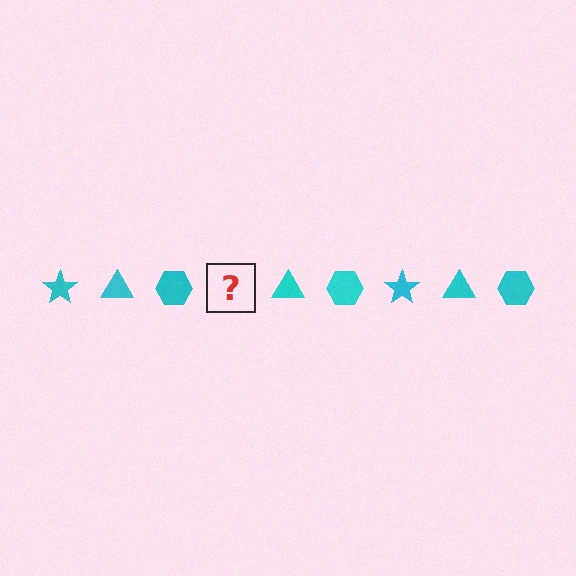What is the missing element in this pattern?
The missing element is a cyan star.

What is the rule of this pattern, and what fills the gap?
The rule is that the pattern cycles through star, triangle, hexagon shapes in cyan. The gap should be filled with a cyan star.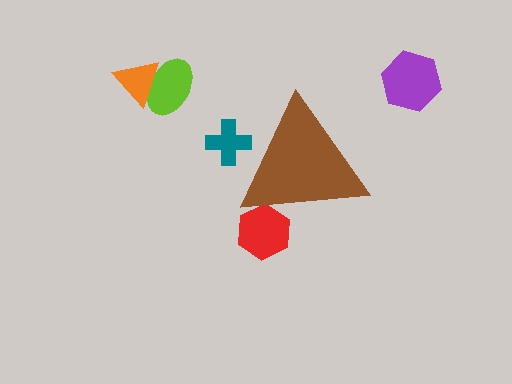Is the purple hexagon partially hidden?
No, the purple hexagon is fully visible.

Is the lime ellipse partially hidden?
No, the lime ellipse is fully visible.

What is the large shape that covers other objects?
A brown triangle.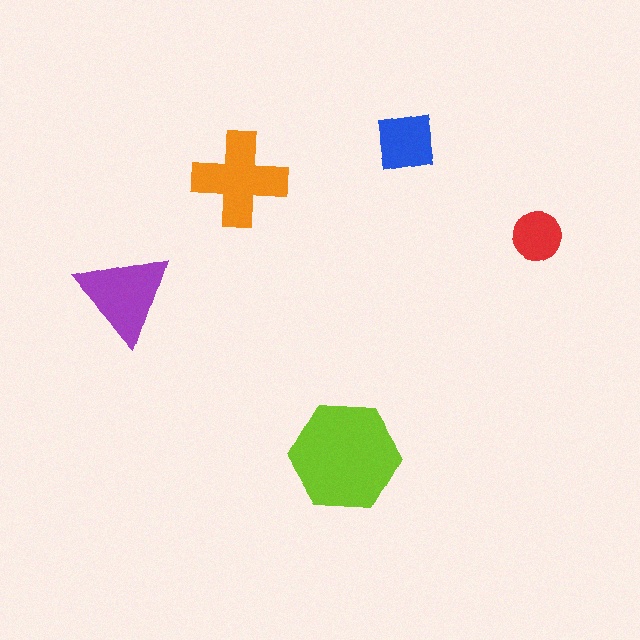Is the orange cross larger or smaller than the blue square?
Larger.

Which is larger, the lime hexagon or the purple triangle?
The lime hexagon.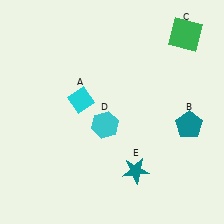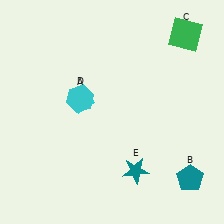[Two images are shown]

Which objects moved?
The objects that moved are: the teal pentagon (B), the cyan hexagon (D).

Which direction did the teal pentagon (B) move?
The teal pentagon (B) moved down.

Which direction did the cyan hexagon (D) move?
The cyan hexagon (D) moved up.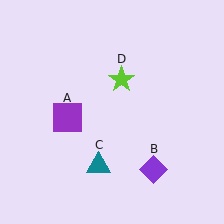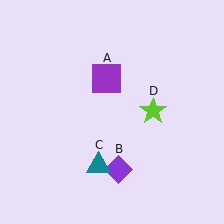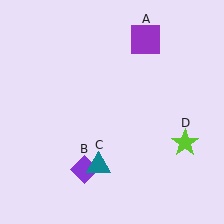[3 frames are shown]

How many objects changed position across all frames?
3 objects changed position: purple square (object A), purple diamond (object B), lime star (object D).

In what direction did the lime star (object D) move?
The lime star (object D) moved down and to the right.